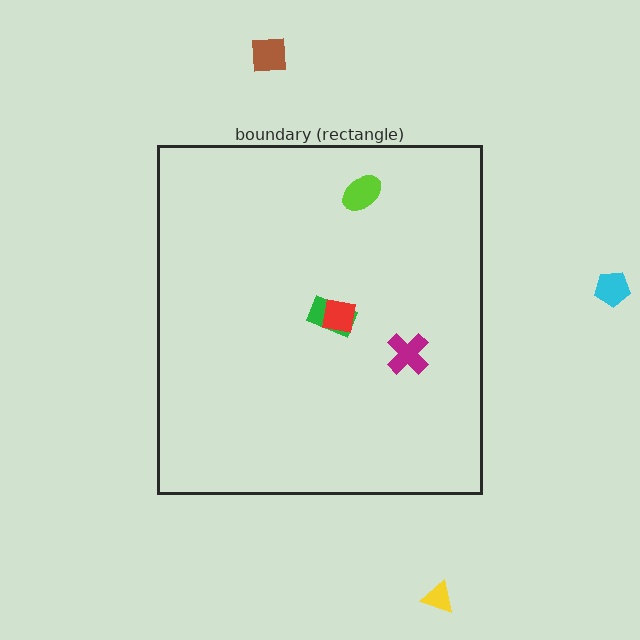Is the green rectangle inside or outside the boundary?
Inside.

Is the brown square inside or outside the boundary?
Outside.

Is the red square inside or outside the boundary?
Inside.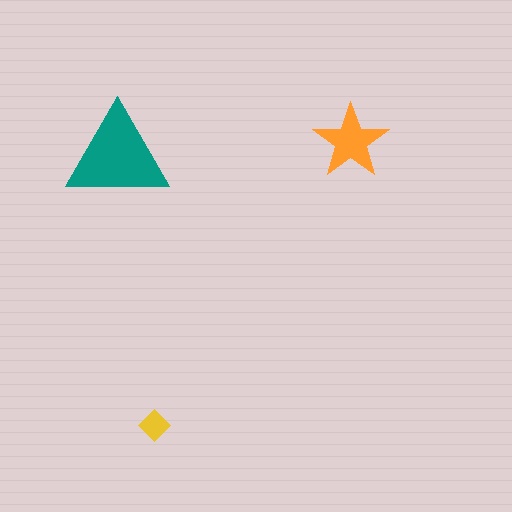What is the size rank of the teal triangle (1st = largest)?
1st.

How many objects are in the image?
There are 3 objects in the image.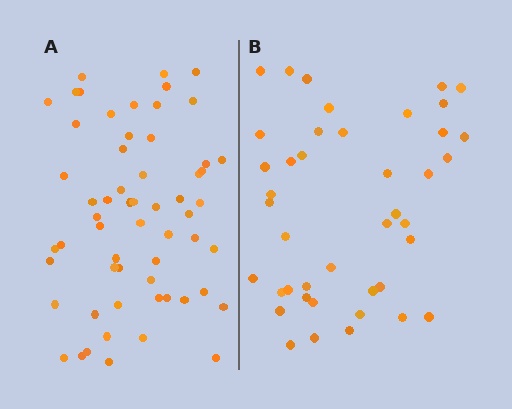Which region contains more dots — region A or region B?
Region A (the left region) has more dots.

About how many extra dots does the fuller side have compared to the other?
Region A has approximately 15 more dots than region B.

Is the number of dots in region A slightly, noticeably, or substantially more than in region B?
Region A has noticeably more, but not dramatically so. The ratio is roughly 1.4 to 1.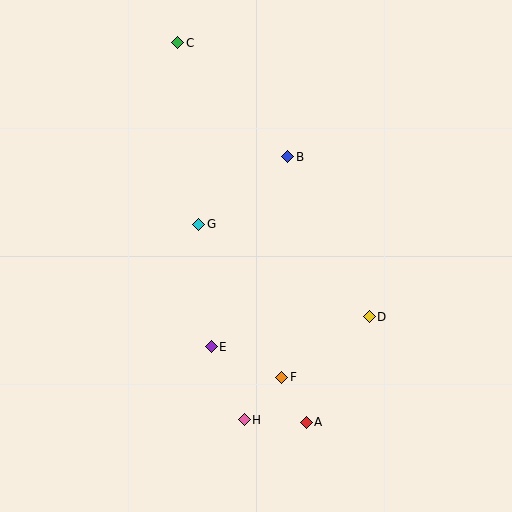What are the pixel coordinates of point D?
Point D is at (369, 317).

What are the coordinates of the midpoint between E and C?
The midpoint between E and C is at (194, 195).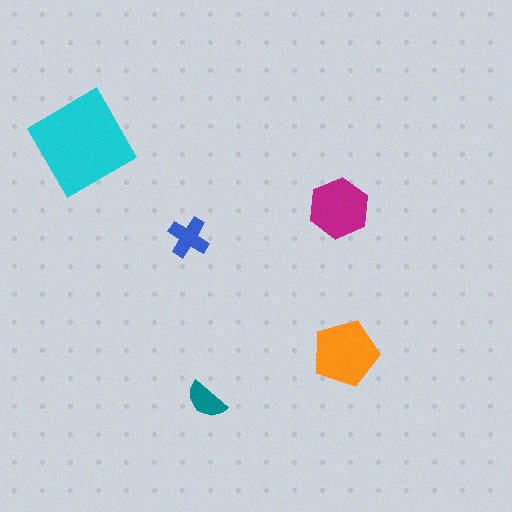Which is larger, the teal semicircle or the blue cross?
The blue cross.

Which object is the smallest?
The teal semicircle.